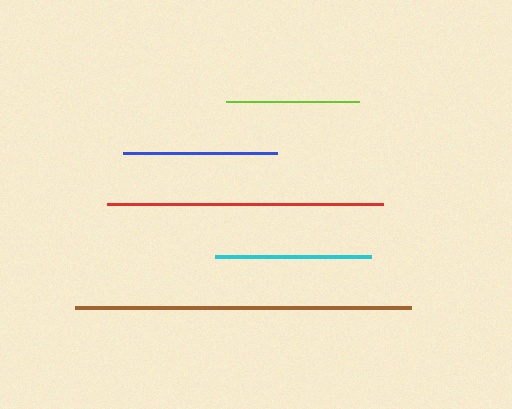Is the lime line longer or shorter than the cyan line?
The cyan line is longer than the lime line.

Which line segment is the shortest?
The lime line is the shortest at approximately 133 pixels.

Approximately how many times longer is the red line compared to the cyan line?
The red line is approximately 1.8 times the length of the cyan line.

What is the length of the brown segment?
The brown segment is approximately 336 pixels long.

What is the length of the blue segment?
The blue segment is approximately 154 pixels long.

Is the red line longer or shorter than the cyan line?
The red line is longer than the cyan line.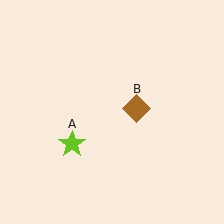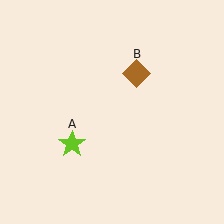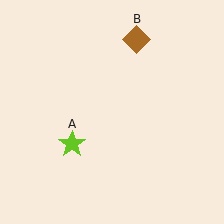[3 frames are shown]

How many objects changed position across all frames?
1 object changed position: brown diamond (object B).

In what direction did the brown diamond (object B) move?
The brown diamond (object B) moved up.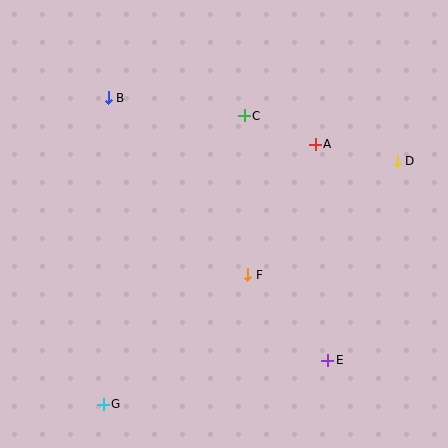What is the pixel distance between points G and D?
The distance between G and D is 382 pixels.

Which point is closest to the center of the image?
Point F at (248, 275) is closest to the center.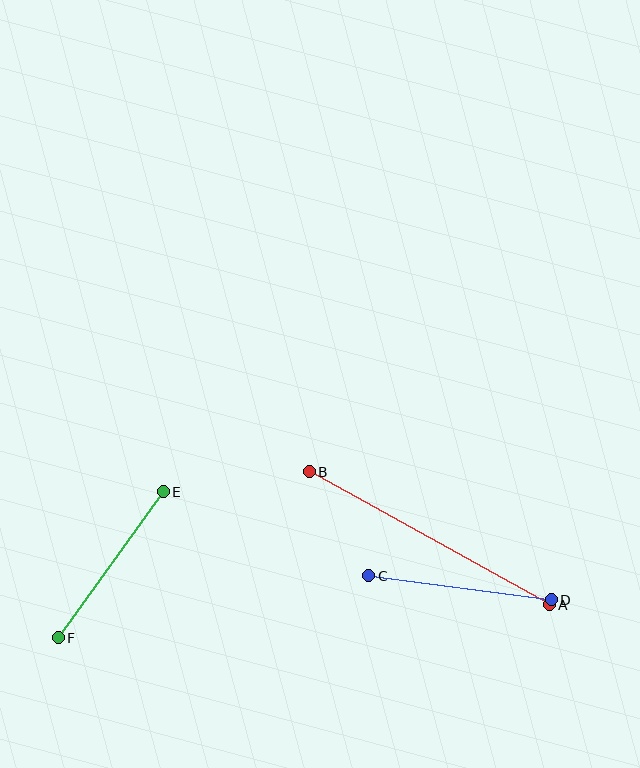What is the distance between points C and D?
The distance is approximately 184 pixels.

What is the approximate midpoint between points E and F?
The midpoint is at approximately (111, 565) pixels.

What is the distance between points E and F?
The distance is approximately 180 pixels.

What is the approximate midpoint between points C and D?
The midpoint is at approximately (460, 588) pixels.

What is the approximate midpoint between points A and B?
The midpoint is at approximately (429, 538) pixels.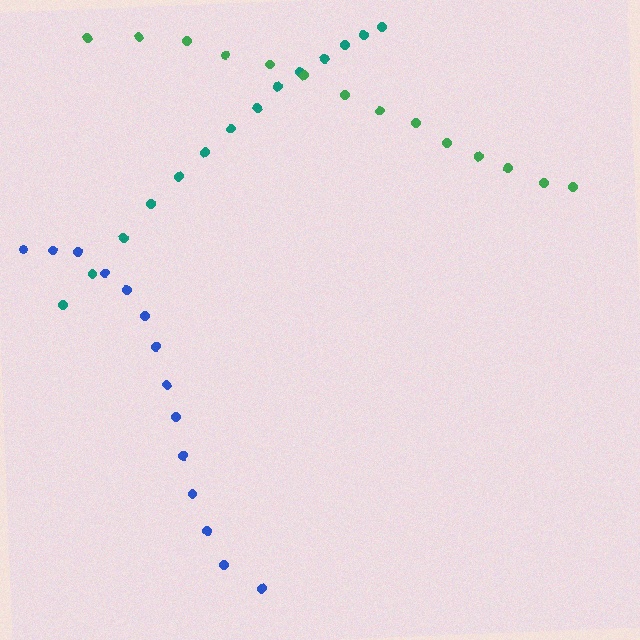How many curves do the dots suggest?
There are 3 distinct paths.